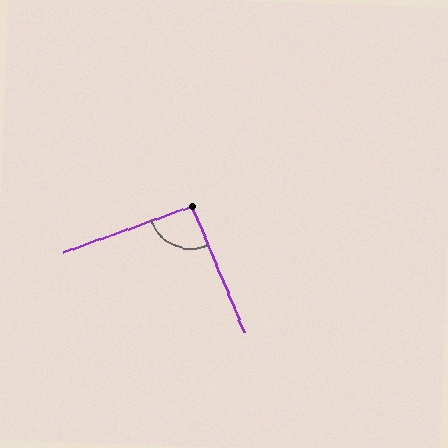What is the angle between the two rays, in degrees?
Approximately 93 degrees.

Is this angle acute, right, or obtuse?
It is approximately a right angle.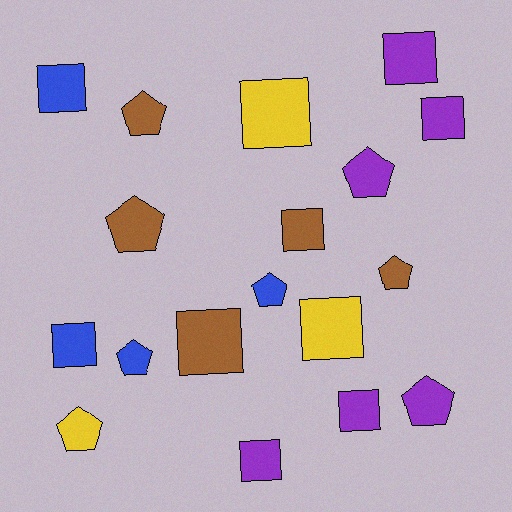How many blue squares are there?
There are 2 blue squares.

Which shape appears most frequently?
Square, with 10 objects.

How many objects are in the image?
There are 18 objects.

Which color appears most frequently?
Purple, with 6 objects.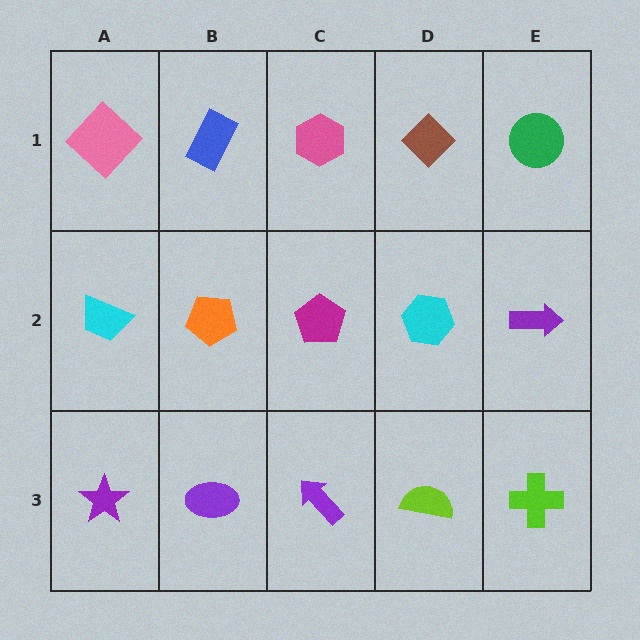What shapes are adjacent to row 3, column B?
An orange pentagon (row 2, column B), a purple star (row 3, column A), a purple arrow (row 3, column C).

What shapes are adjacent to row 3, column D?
A cyan hexagon (row 2, column D), a purple arrow (row 3, column C), a lime cross (row 3, column E).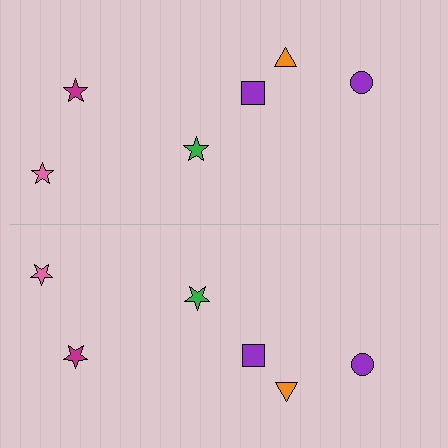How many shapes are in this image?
There are 12 shapes in this image.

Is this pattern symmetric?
Yes, this pattern has bilateral (reflection) symmetry.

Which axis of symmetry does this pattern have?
The pattern has a horizontal axis of symmetry running through the center of the image.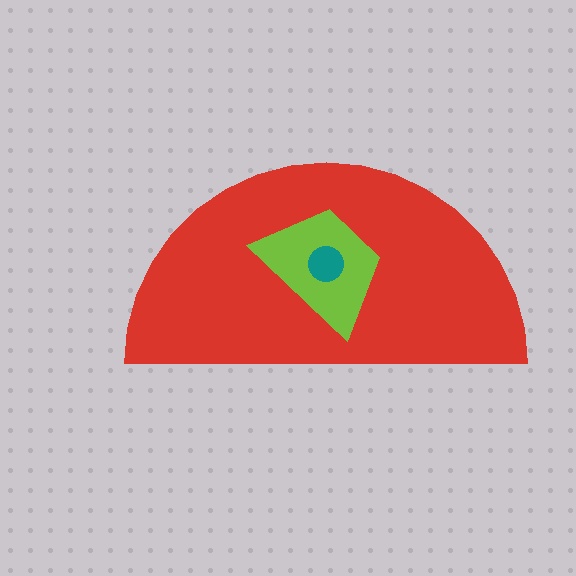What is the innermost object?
The teal circle.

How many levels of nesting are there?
3.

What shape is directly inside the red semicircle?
The lime trapezoid.